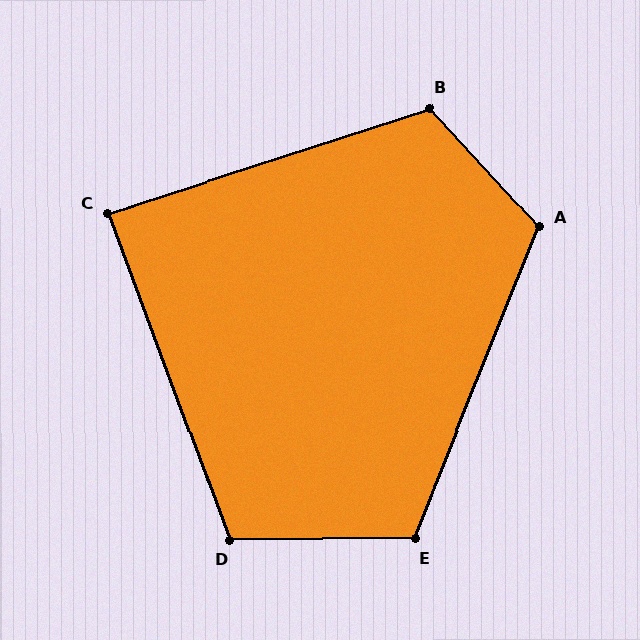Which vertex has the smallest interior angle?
C, at approximately 87 degrees.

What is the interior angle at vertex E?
Approximately 112 degrees (obtuse).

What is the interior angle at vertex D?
Approximately 110 degrees (obtuse).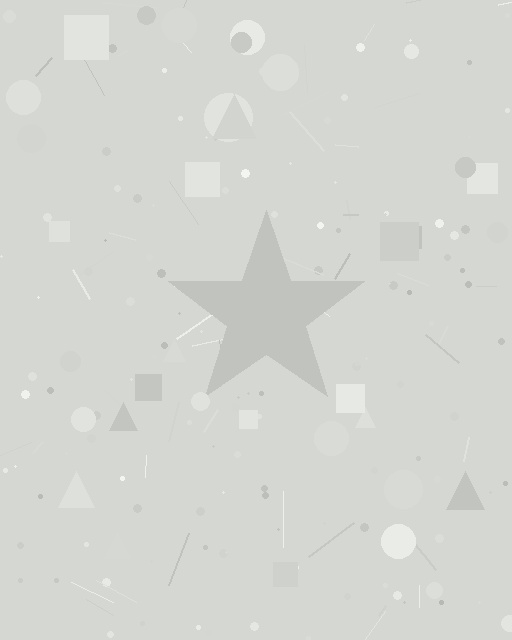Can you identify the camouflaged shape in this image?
The camouflaged shape is a star.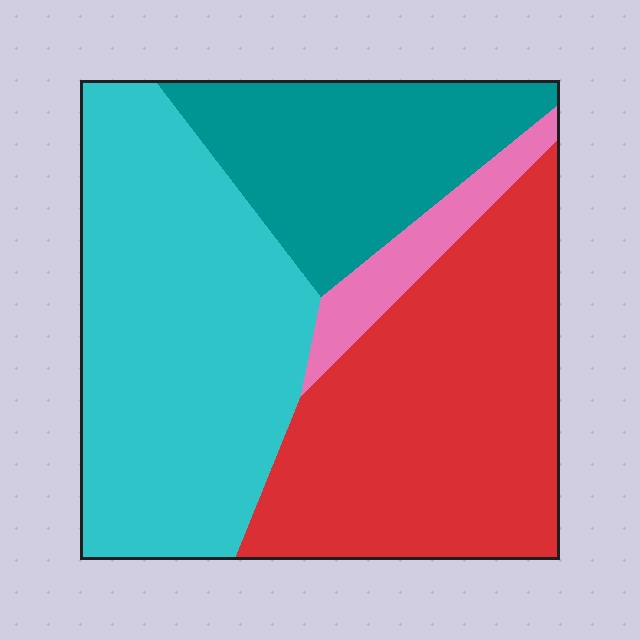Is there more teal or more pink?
Teal.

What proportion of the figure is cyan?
Cyan takes up between a third and a half of the figure.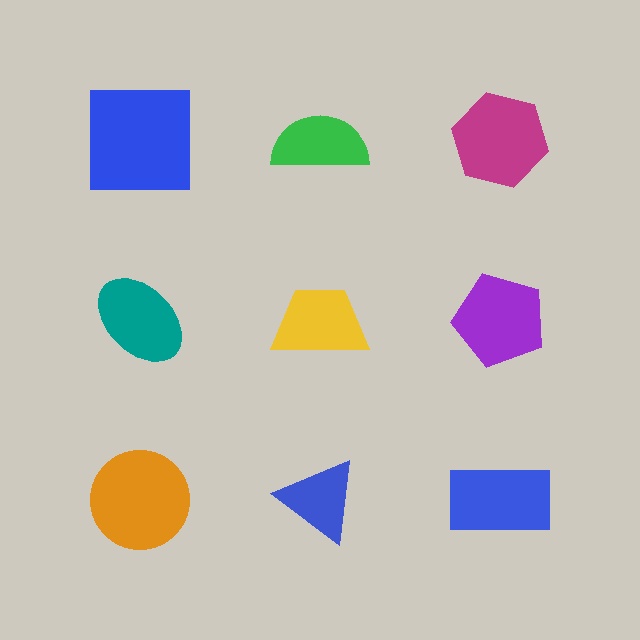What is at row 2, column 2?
A yellow trapezoid.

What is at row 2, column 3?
A purple pentagon.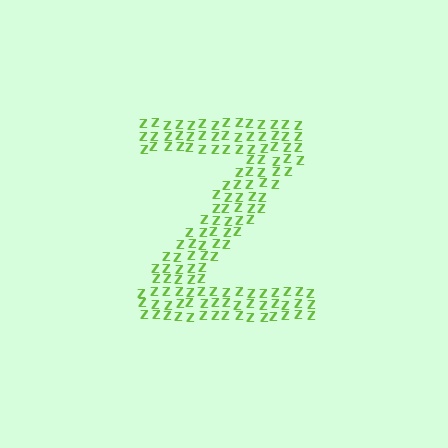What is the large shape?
The large shape is the letter Z.